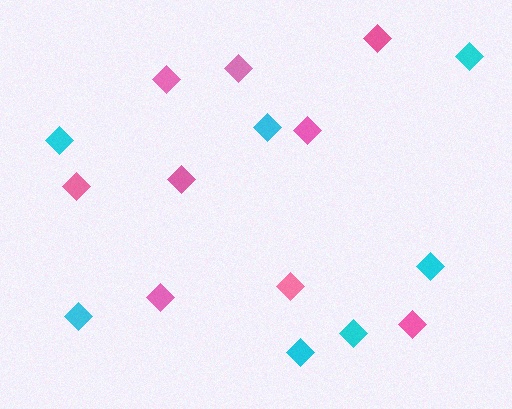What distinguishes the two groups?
There are 2 groups: one group of pink diamonds (9) and one group of cyan diamonds (7).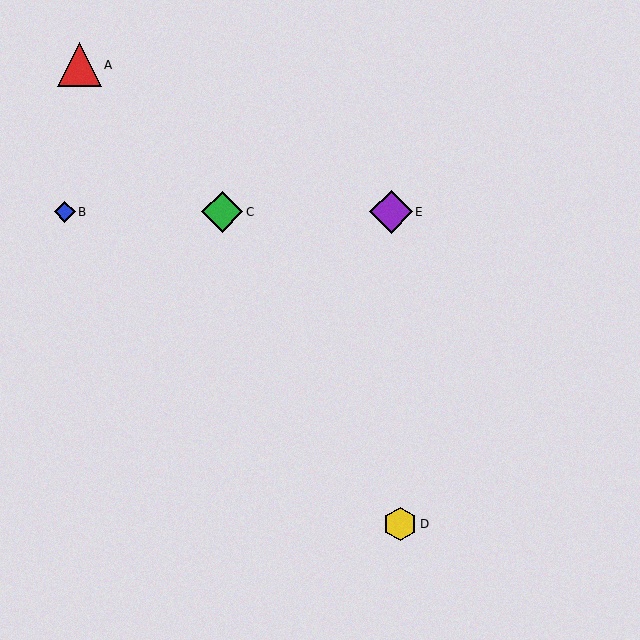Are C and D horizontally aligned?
No, C is at y≈212 and D is at y≈524.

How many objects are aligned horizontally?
3 objects (B, C, E) are aligned horizontally.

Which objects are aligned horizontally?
Objects B, C, E are aligned horizontally.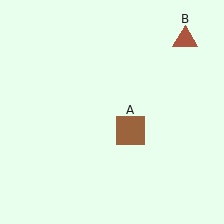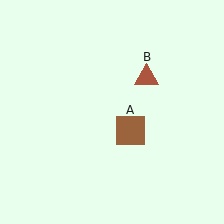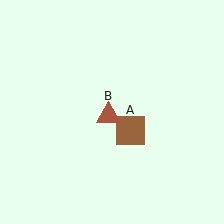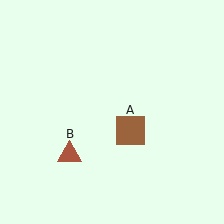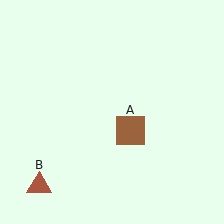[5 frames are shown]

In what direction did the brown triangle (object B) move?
The brown triangle (object B) moved down and to the left.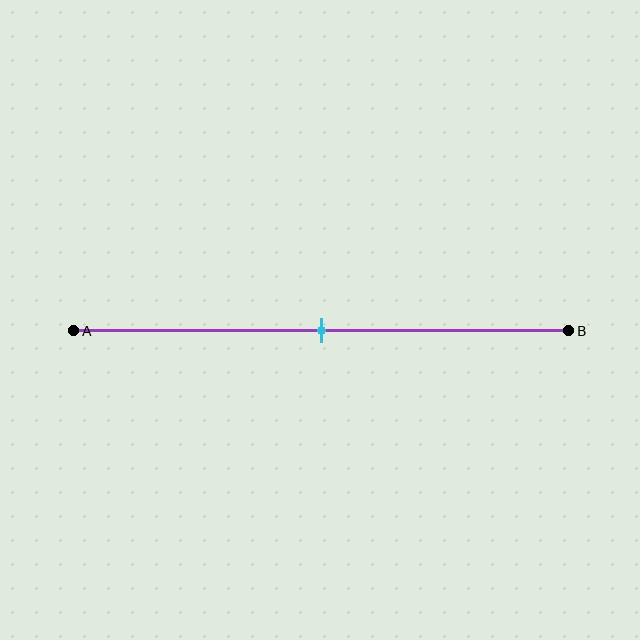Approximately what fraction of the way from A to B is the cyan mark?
The cyan mark is approximately 50% of the way from A to B.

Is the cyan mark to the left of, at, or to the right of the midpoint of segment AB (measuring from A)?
The cyan mark is approximately at the midpoint of segment AB.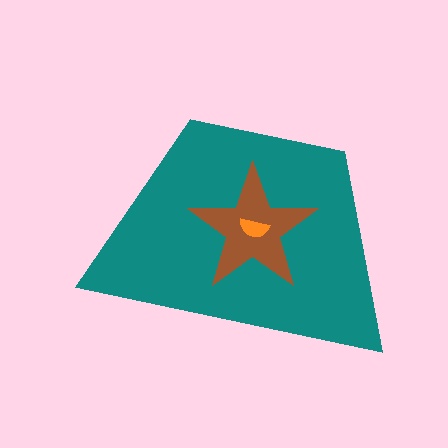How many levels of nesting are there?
3.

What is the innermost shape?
The orange semicircle.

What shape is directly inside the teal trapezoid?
The brown star.